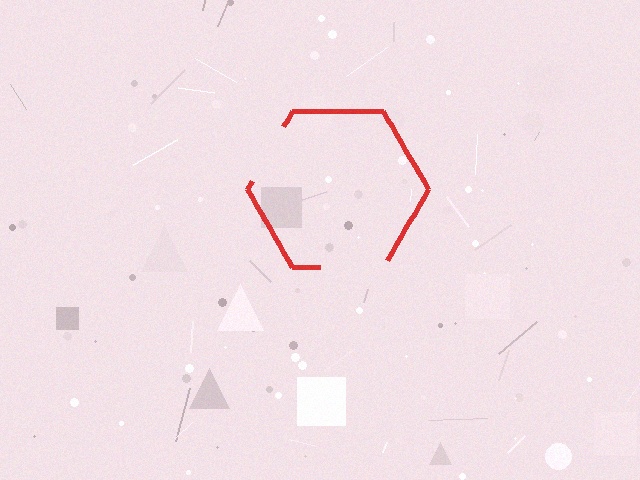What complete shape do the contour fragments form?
The contour fragments form a hexagon.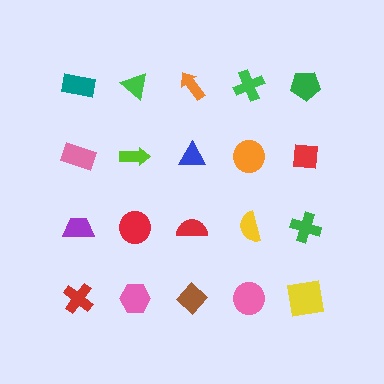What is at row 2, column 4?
An orange circle.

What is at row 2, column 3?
A blue triangle.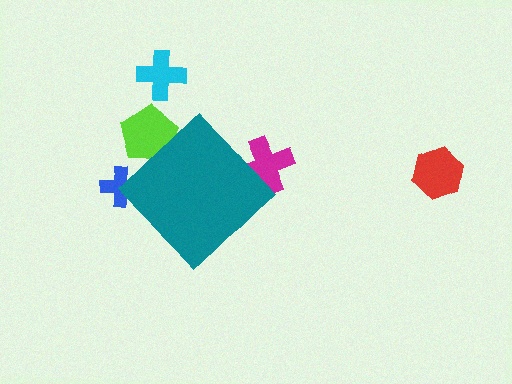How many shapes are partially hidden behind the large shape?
3 shapes are partially hidden.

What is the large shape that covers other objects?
A teal diamond.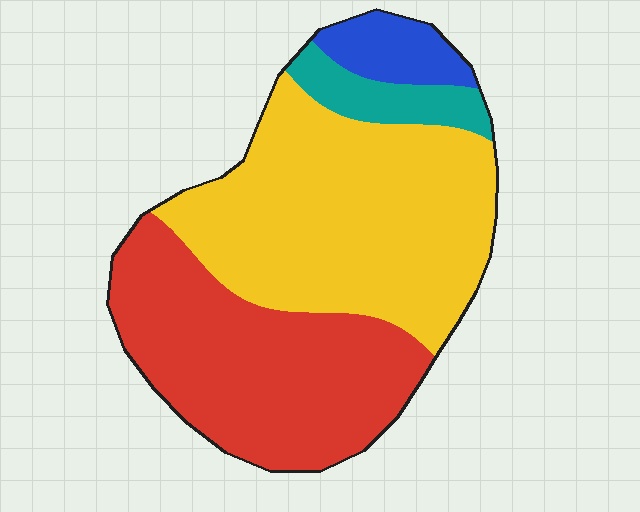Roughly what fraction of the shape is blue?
Blue takes up less than a sixth of the shape.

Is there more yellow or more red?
Yellow.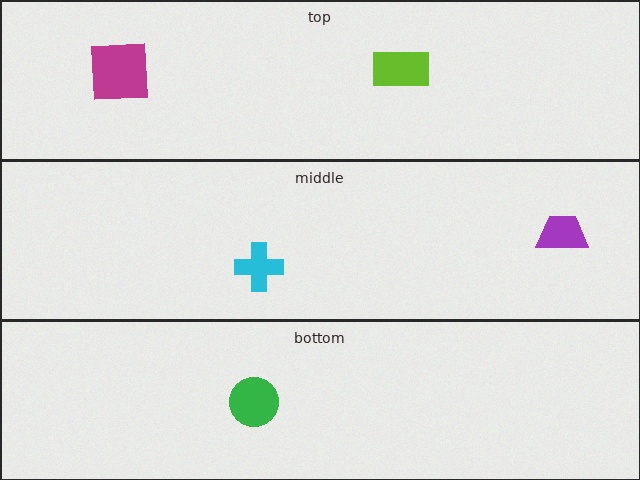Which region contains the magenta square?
The top region.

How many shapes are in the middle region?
2.